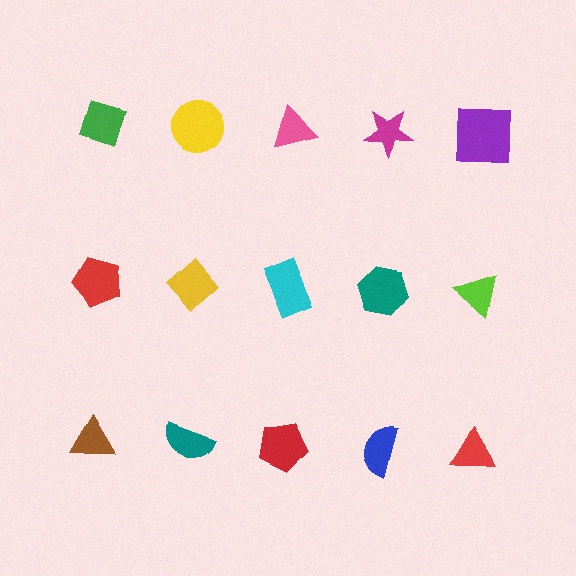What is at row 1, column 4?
A magenta star.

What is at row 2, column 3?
A cyan rectangle.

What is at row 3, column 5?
A red triangle.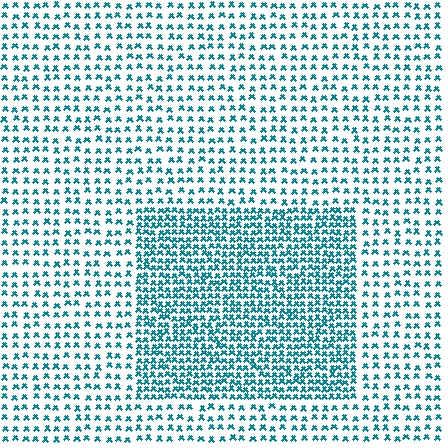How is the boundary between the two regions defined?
The boundary is defined by a change in element density (approximately 2.1x ratio). All elements are the same color, size, and shape.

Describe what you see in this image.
The image contains small teal elements arranged at two different densities. A rectangle-shaped region is visible where the elements are more densely packed than the surrounding area.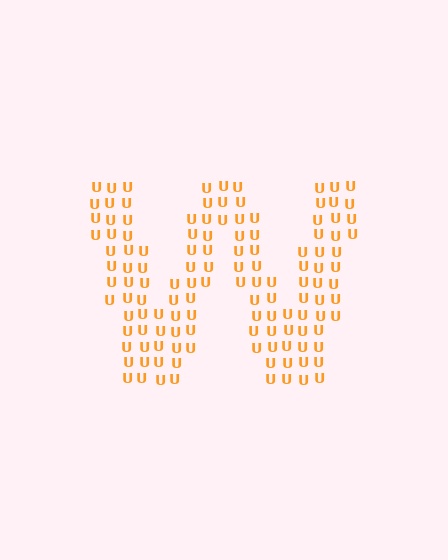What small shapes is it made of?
It is made of small letter U's.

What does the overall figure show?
The overall figure shows the letter W.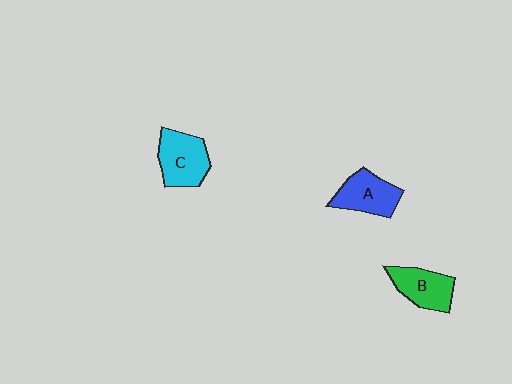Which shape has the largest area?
Shape C (cyan).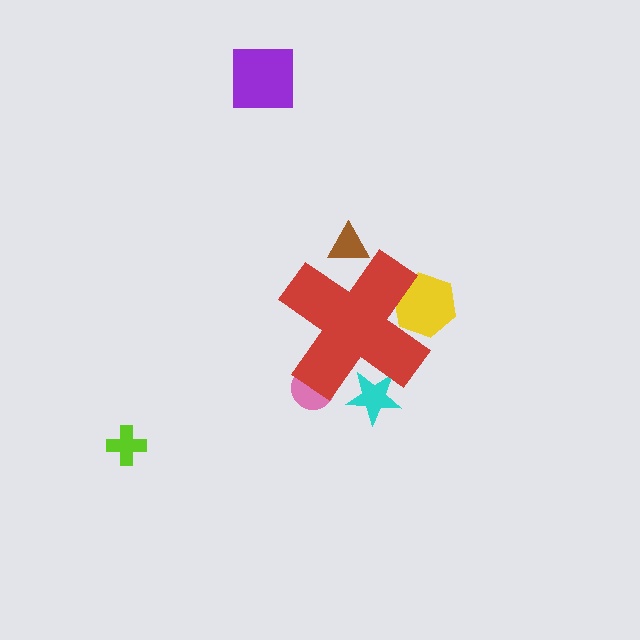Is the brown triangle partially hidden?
Yes, the brown triangle is partially hidden behind the red cross.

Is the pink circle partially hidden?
Yes, the pink circle is partially hidden behind the red cross.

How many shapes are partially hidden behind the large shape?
4 shapes are partially hidden.